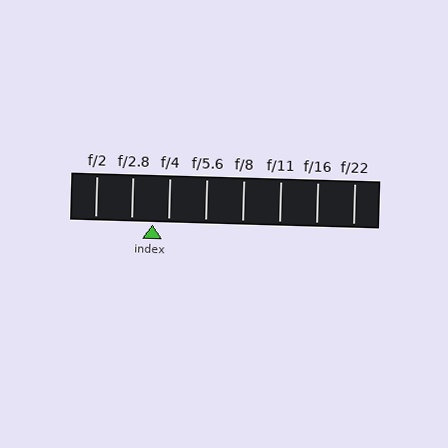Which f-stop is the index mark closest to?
The index mark is closest to f/4.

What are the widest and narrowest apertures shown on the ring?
The widest aperture shown is f/2 and the narrowest is f/22.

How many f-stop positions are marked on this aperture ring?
There are 8 f-stop positions marked.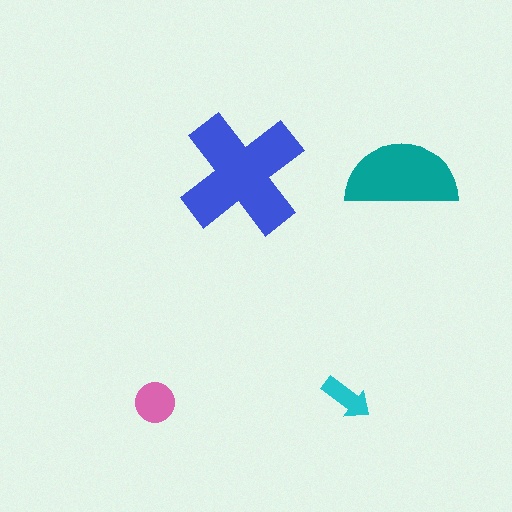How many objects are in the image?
There are 4 objects in the image.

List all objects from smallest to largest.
The cyan arrow, the pink circle, the teal semicircle, the blue cross.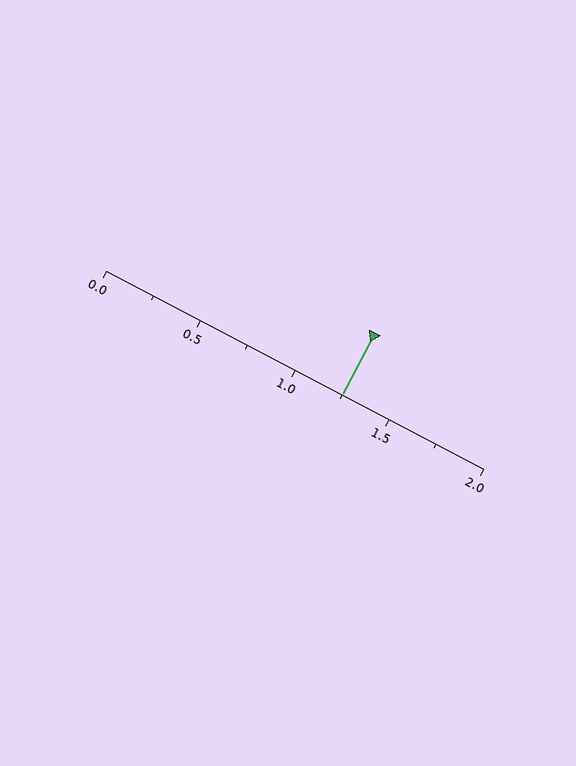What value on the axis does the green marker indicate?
The marker indicates approximately 1.25.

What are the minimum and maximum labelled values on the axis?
The axis runs from 0.0 to 2.0.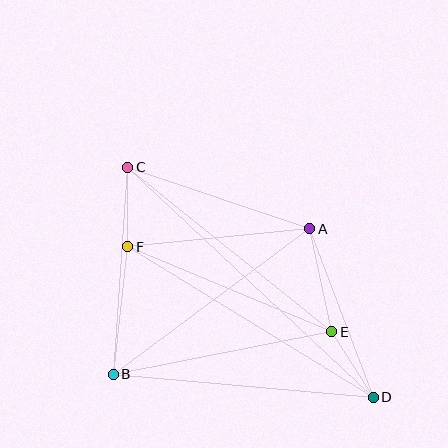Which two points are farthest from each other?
Points C and D are farthest from each other.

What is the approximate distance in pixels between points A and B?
The distance between A and B is approximately 245 pixels.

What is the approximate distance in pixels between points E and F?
The distance between E and F is approximately 221 pixels.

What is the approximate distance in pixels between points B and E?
The distance between B and E is approximately 222 pixels.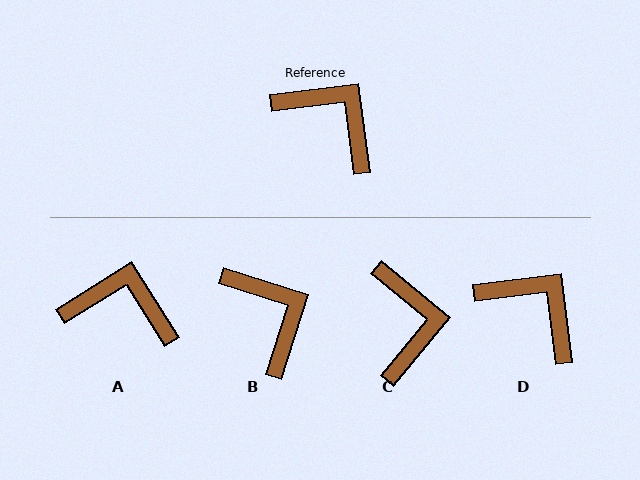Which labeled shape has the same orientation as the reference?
D.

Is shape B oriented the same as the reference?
No, it is off by about 25 degrees.